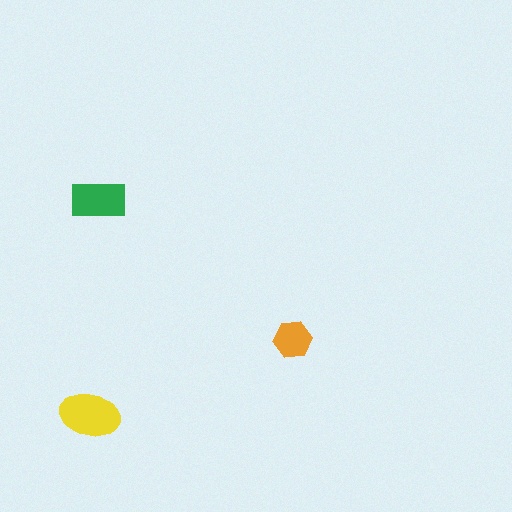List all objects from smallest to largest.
The orange hexagon, the green rectangle, the yellow ellipse.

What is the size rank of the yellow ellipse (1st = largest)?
1st.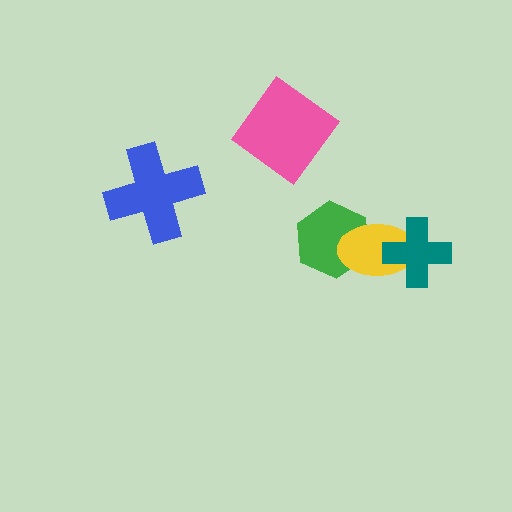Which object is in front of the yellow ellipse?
The teal cross is in front of the yellow ellipse.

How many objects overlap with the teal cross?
1 object overlaps with the teal cross.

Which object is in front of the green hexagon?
The yellow ellipse is in front of the green hexagon.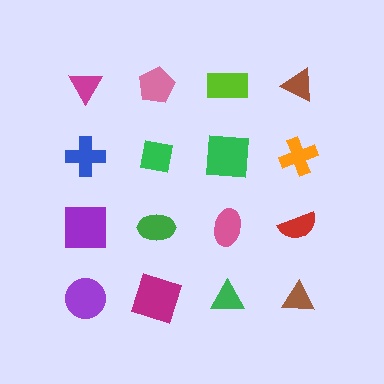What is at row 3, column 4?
A red semicircle.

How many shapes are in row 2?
4 shapes.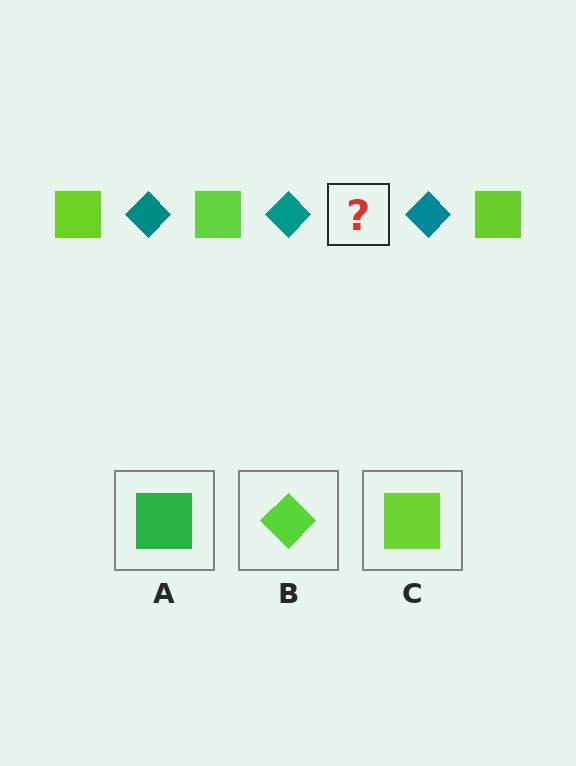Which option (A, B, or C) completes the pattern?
C.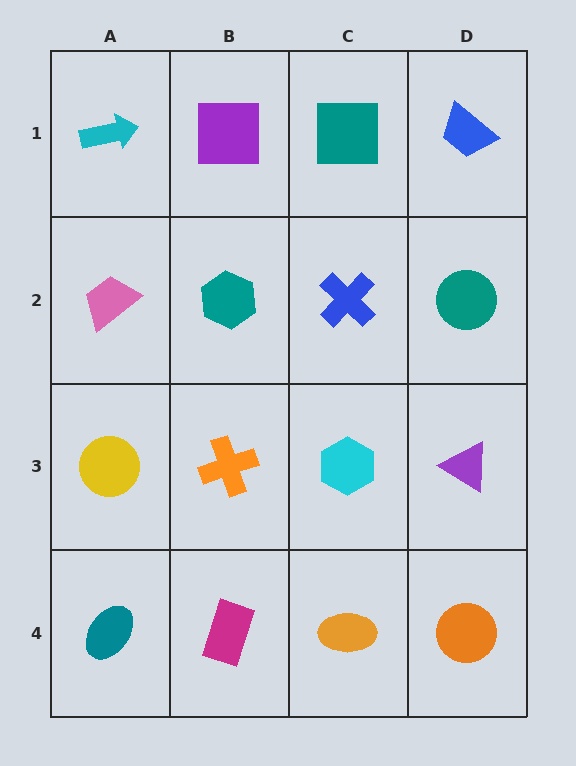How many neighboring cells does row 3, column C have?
4.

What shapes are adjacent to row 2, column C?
A teal square (row 1, column C), a cyan hexagon (row 3, column C), a teal hexagon (row 2, column B), a teal circle (row 2, column D).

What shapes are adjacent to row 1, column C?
A blue cross (row 2, column C), a purple square (row 1, column B), a blue trapezoid (row 1, column D).